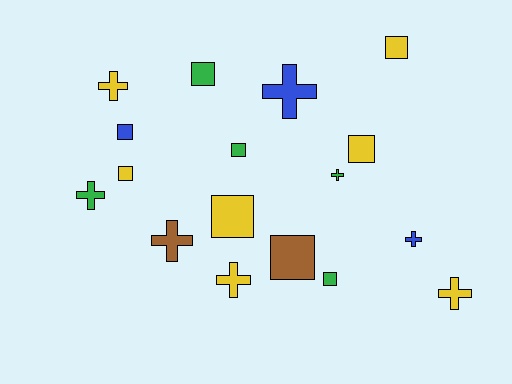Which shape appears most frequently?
Square, with 9 objects.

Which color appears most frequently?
Yellow, with 7 objects.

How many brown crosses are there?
There is 1 brown cross.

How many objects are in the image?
There are 17 objects.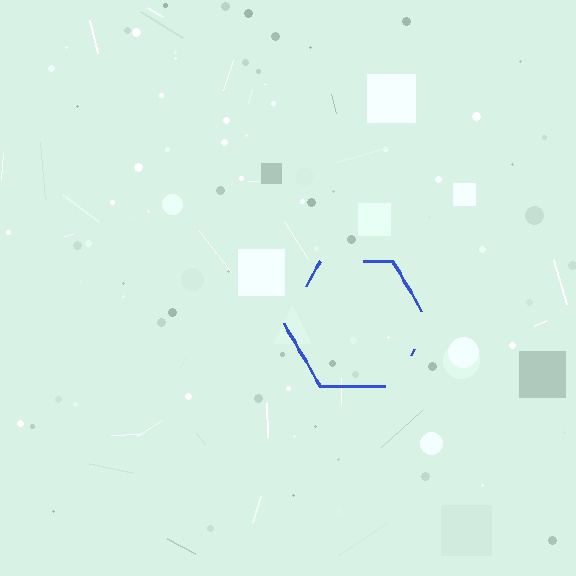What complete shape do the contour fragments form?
The contour fragments form a hexagon.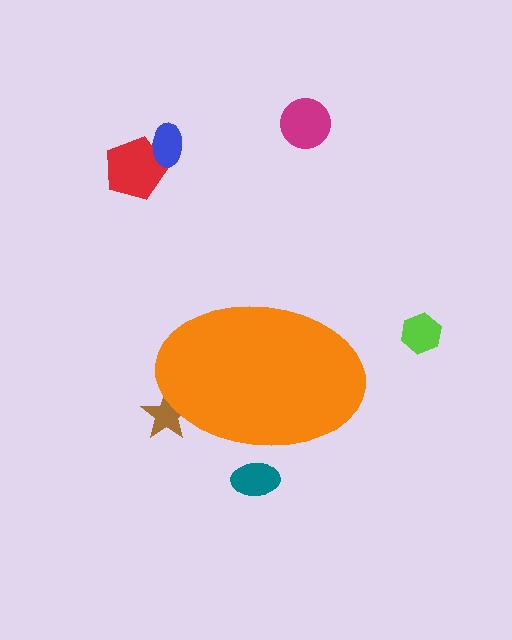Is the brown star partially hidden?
Yes, the brown star is partially hidden behind the orange ellipse.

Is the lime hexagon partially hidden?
No, the lime hexagon is fully visible.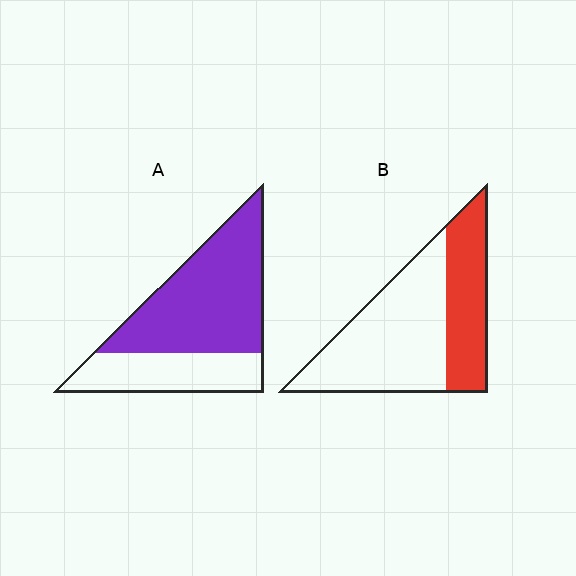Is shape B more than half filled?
No.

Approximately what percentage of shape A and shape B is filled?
A is approximately 65% and B is approximately 35%.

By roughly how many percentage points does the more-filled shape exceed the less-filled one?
By roughly 30 percentage points (A over B).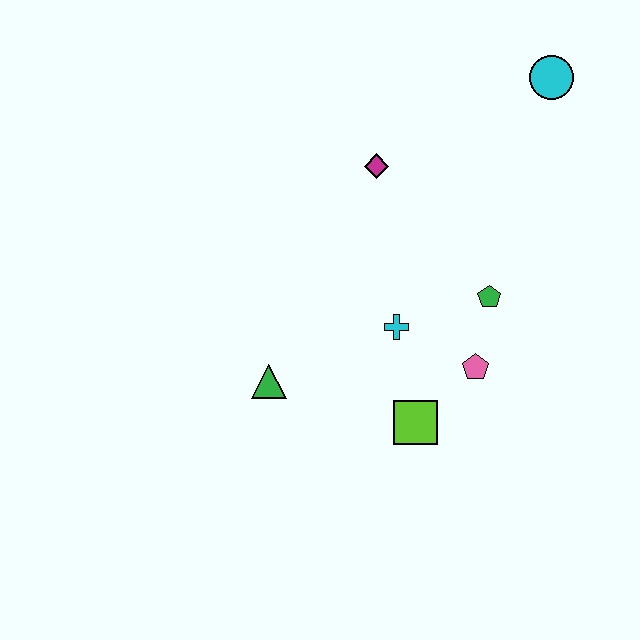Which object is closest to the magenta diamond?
The cyan cross is closest to the magenta diamond.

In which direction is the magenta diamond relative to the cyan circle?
The magenta diamond is to the left of the cyan circle.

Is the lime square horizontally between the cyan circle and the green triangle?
Yes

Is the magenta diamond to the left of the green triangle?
No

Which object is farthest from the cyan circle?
The green triangle is farthest from the cyan circle.